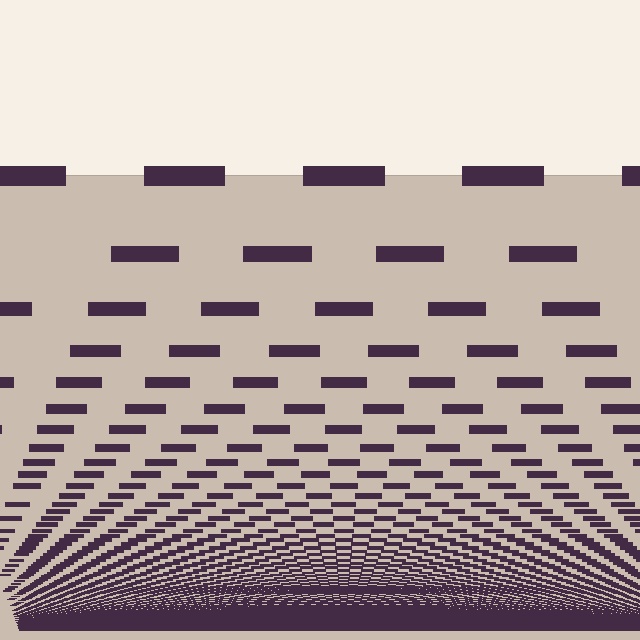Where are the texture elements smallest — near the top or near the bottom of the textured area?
Near the bottom.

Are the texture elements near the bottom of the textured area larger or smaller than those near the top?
Smaller. The gradient is inverted — elements near the bottom are smaller and denser.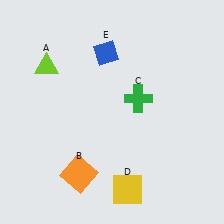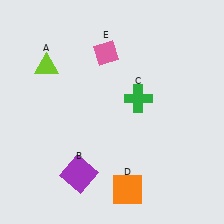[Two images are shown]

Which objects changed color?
B changed from orange to purple. D changed from yellow to orange. E changed from blue to pink.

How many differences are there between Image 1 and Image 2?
There are 3 differences between the two images.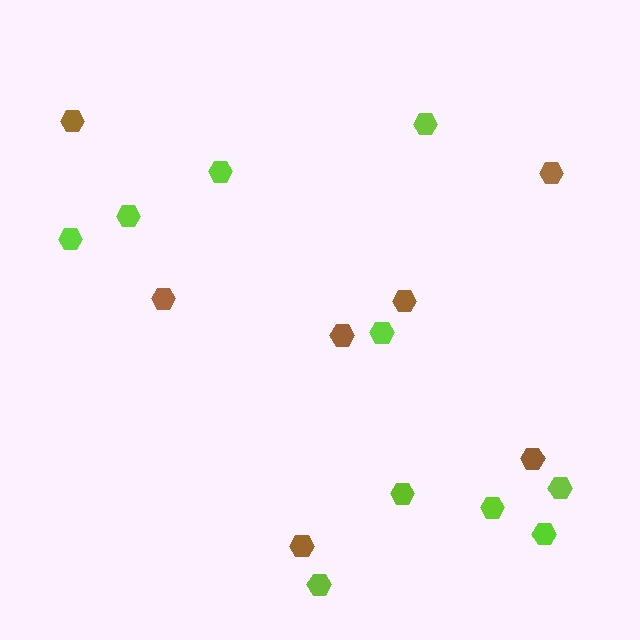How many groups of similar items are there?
There are 2 groups: one group of brown hexagons (7) and one group of lime hexagons (10).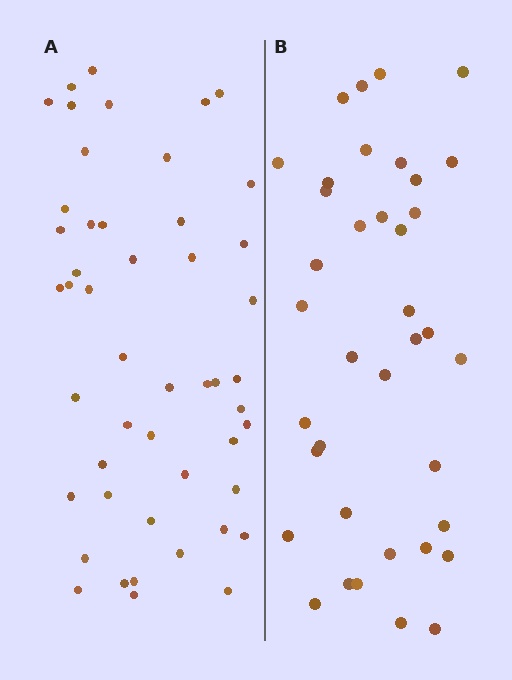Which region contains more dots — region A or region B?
Region A (the left region) has more dots.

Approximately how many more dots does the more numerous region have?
Region A has roughly 12 or so more dots than region B.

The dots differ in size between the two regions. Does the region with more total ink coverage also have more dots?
No. Region B has more total ink coverage because its dots are larger, but region A actually contains more individual dots. Total area can be misleading — the number of items is what matters here.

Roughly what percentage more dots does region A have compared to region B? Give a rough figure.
About 30% more.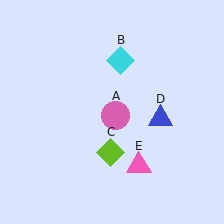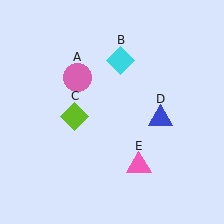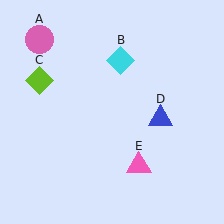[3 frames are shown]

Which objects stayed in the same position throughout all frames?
Cyan diamond (object B) and blue triangle (object D) and pink triangle (object E) remained stationary.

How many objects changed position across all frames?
2 objects changed position: pink circle (object A), lime diamond (object C).